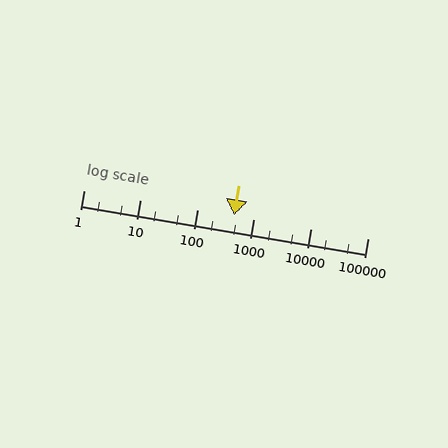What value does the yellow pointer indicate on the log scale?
The pointer indicates approximately 450.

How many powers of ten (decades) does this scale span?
The scale spans 5 decades, from 1 to 100000.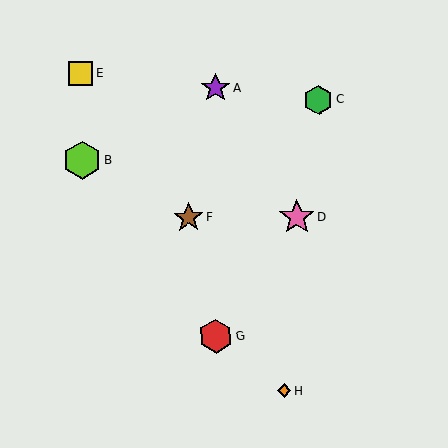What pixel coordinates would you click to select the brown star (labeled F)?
Click at (188, 218) to select the brown star F.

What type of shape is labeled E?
Shape E is a yellow square.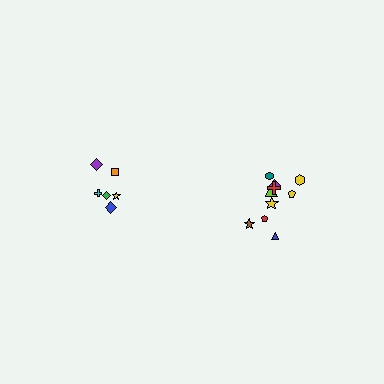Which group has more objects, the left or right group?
The right group.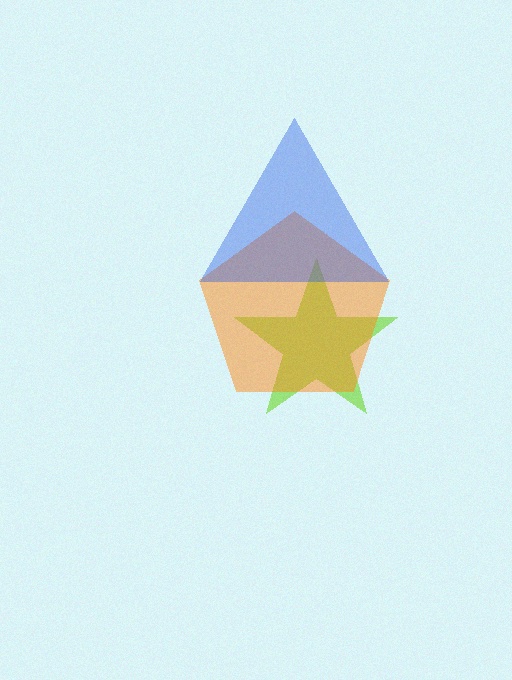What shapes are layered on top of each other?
The layered shapes are: a lime star, an orange pentagon, a blue triangle.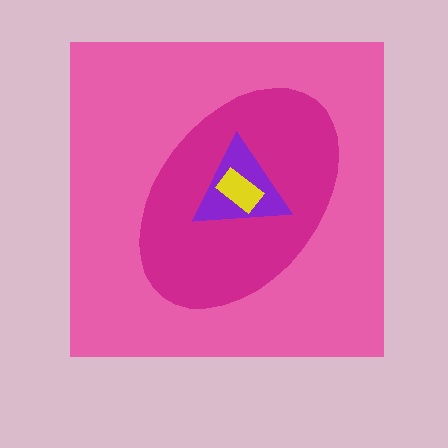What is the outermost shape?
The pink square.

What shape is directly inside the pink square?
The magenta ellipse.